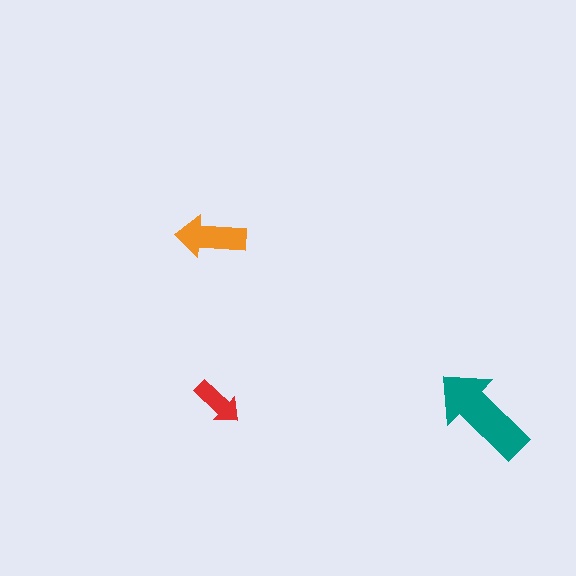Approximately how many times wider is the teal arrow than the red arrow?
About 2 times wider.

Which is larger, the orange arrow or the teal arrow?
The teal one.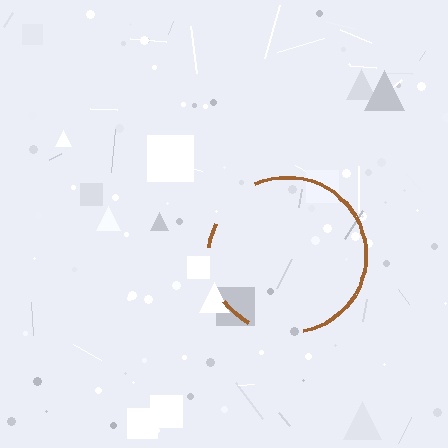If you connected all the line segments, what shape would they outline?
They would outline a circle.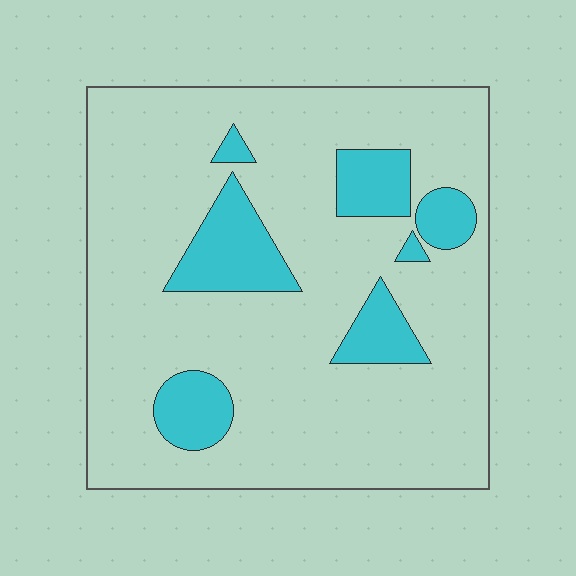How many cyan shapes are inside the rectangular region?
7.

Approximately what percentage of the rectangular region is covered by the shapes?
Approximately 15%.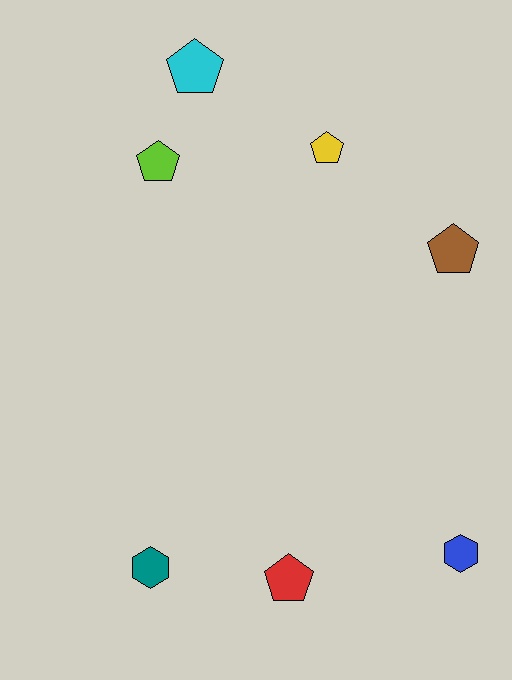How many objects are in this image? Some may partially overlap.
There are 7 objects.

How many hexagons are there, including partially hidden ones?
There are 2 hexagons.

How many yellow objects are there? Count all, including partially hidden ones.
There is 1 yellow object.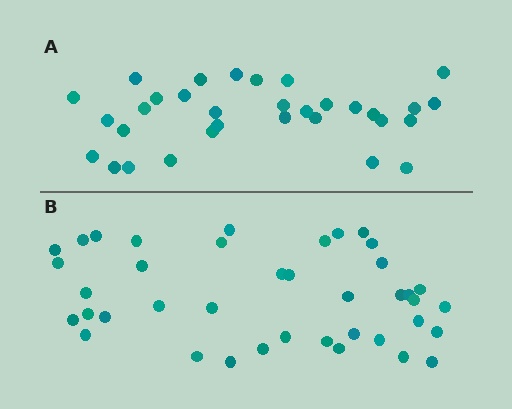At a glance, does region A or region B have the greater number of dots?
Region B (the bottom region) has more dots.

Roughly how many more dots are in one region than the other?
Region B has roughly 8 or so more dots than region A.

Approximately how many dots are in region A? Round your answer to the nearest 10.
About 30 dots. (The exact count is 32, which rounds to 30.)